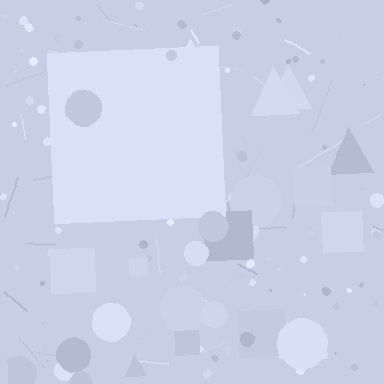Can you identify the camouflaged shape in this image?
The camouflaged shape is a square.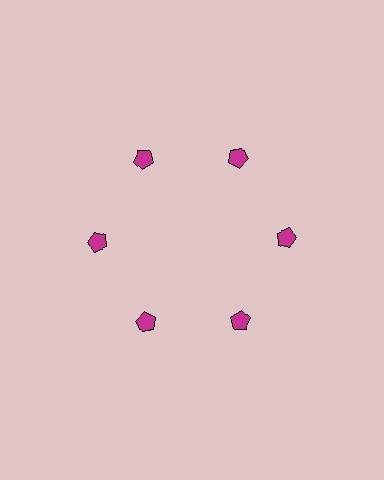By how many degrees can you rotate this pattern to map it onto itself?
The pattern maps onto itself every 60 degrees of rotation.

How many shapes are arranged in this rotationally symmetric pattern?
There are 6 shapes, arranged in 6 groups of 1.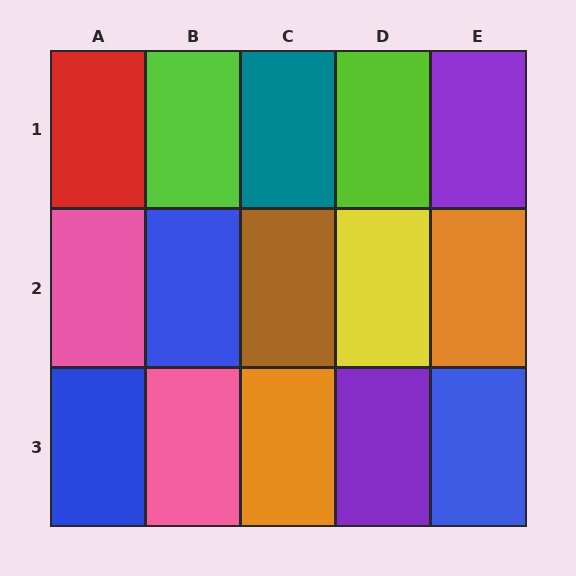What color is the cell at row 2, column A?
Pink.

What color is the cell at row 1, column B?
Lime.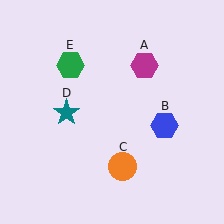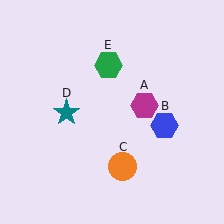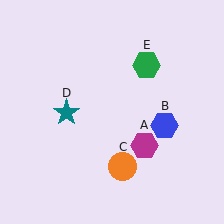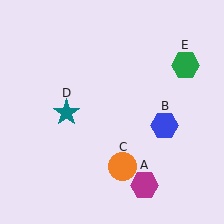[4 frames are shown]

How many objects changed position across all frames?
2 objects changed position: magenta hexagon (object A), green hexagon (object E).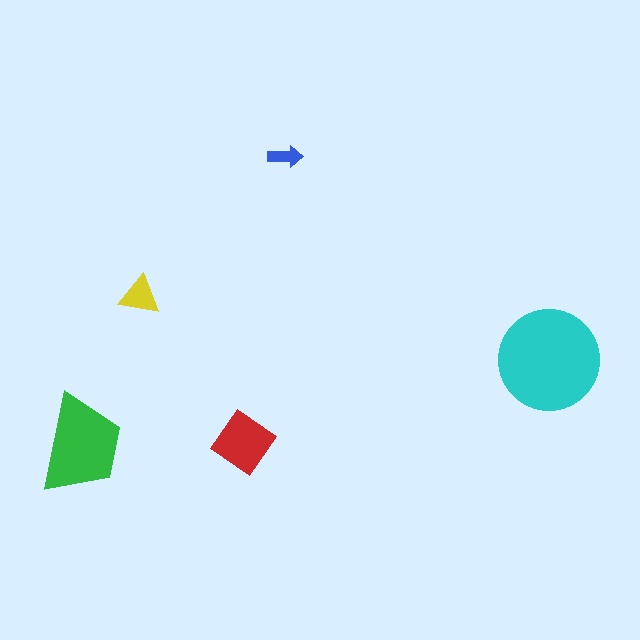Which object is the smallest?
The blue arrow.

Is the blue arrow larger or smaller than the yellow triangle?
Smaller.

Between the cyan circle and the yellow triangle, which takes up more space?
The cyan circle.